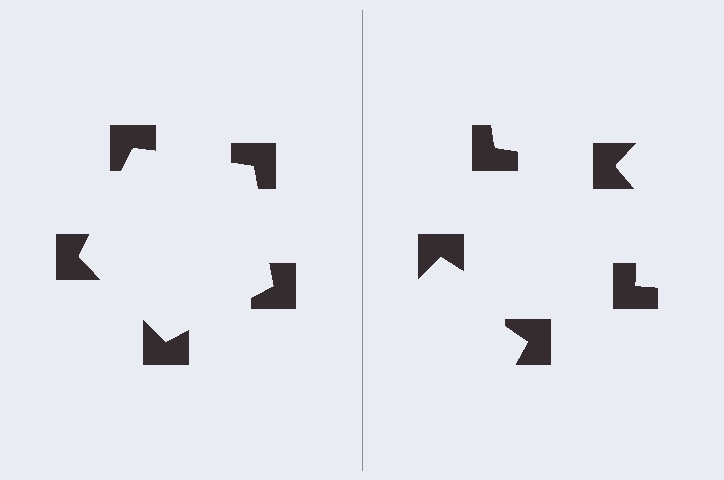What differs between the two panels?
The notched squares are positioned identically on both sides; only the wedge orientations differ. On the left they align to a pentagon; on the right they are misaligned.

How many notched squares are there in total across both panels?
10 — 5 on each side.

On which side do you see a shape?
An illusory pentagon appears on the left side. On the right side the wedge cuts are rotated, so no coherent shape forms.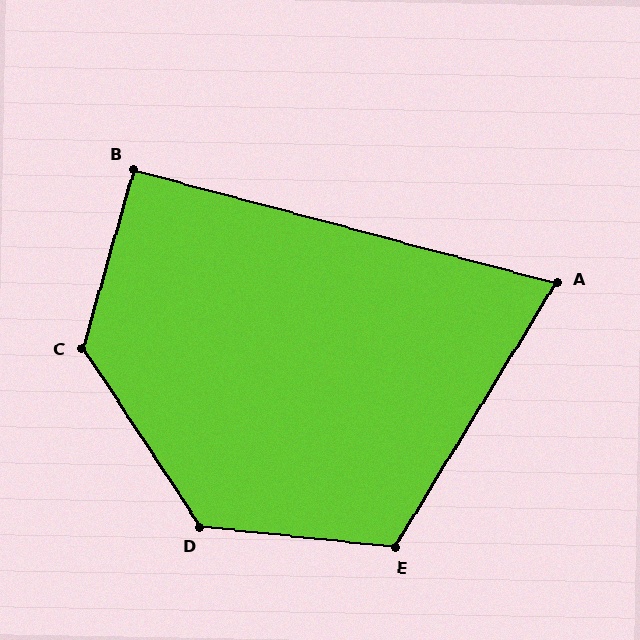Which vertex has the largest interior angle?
C, at approximately 131 degrees.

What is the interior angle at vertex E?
Approximately 115 degrees (obtuse).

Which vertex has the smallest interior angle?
A, at approximately 74 degrees.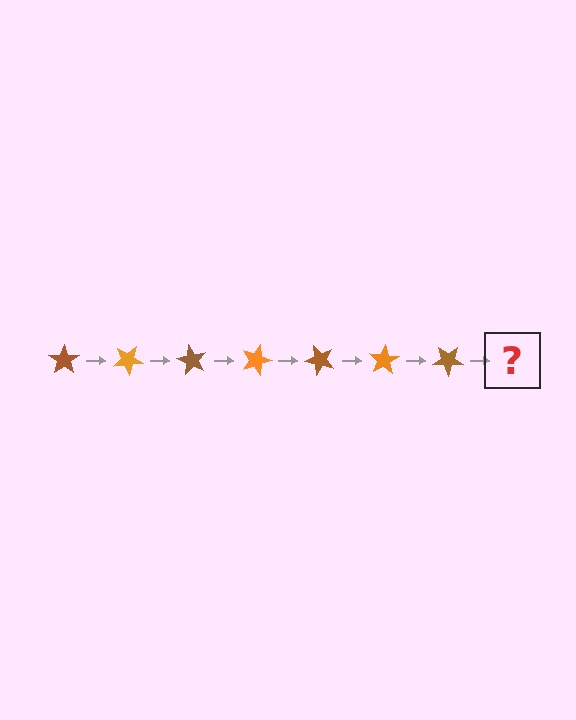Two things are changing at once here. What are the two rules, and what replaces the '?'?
The two rules are that it rotates 30 degrees each step and the color cycles through brown and orange. The '?' should be an orange star, rotated 210 degrees from the start.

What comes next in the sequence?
The next element should be an orange star, rotated 210 degrees from the start.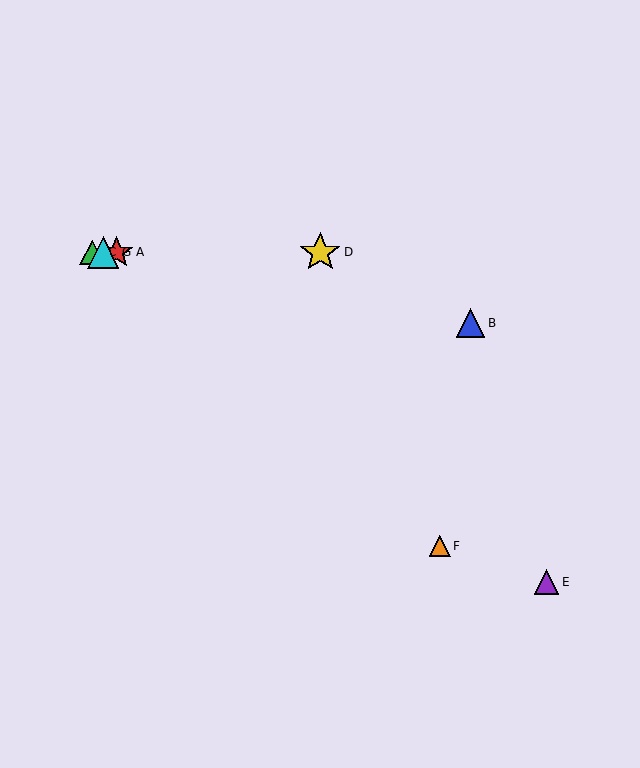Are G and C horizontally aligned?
Yes, both are at y≈252.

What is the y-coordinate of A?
Object A is at y≈252.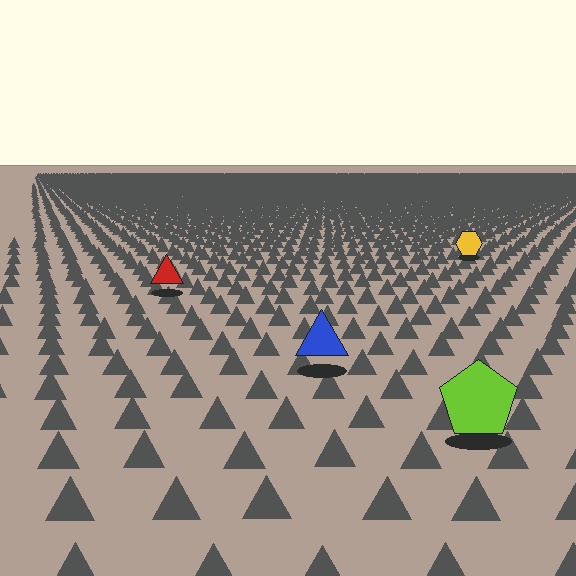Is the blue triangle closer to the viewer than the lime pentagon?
No. The lime pentagon is closer — you can tell from the texture gradient: the ground texture is coarser near it.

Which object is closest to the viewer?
The lime pentagon is closest. The texture marks near it are larger and more spread out.